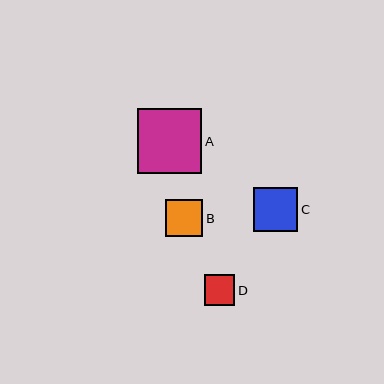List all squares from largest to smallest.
From largest to smallest: A, C, B, D.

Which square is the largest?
Square A is the largest with a size of approximately 64 pixels.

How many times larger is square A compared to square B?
Square A is approximately 1.7 times the size of square B.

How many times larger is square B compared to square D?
Square B is approximately 1.2 times the size of square D.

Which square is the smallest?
Square D is the smallest with a size of approximately 31 pixels.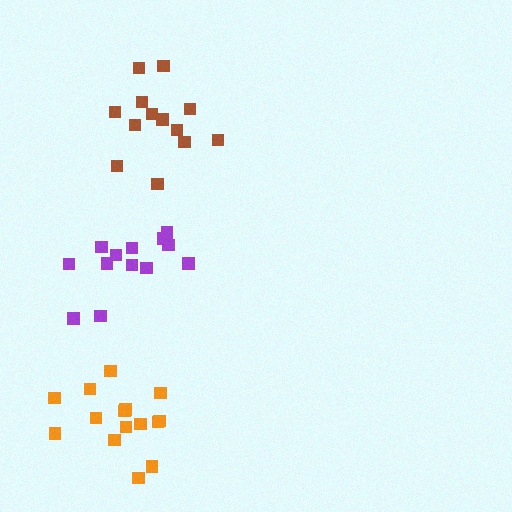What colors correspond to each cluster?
The clusters are colored: brown, orange, purple.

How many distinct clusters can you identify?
There are 3 distinct clusters.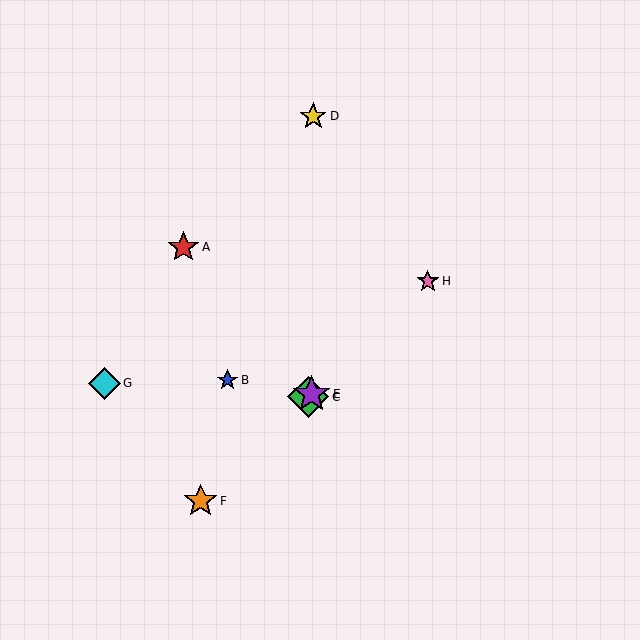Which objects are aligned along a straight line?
Objects C, E, F, H are aligned along a straight line.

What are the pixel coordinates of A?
Object A is at (183, 247).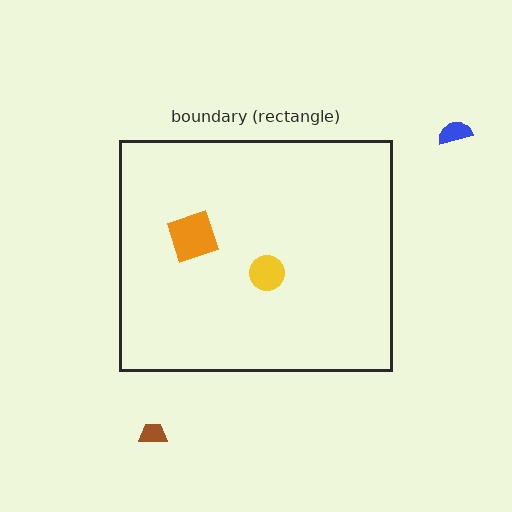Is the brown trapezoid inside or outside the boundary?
Outside.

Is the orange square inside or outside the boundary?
Inside.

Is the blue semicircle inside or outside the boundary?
Outside.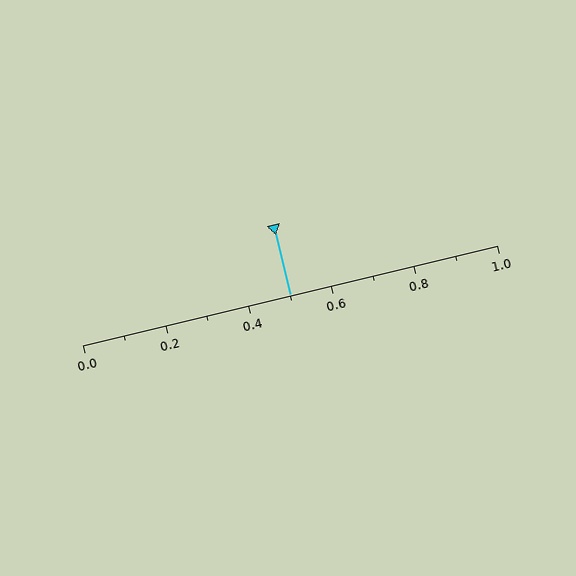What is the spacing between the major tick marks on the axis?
The major ticks are spaced 0.2 apart.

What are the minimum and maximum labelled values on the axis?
The axis runs from 0.0 to 1.0.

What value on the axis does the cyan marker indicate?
The marker indicates approximately 0.5.